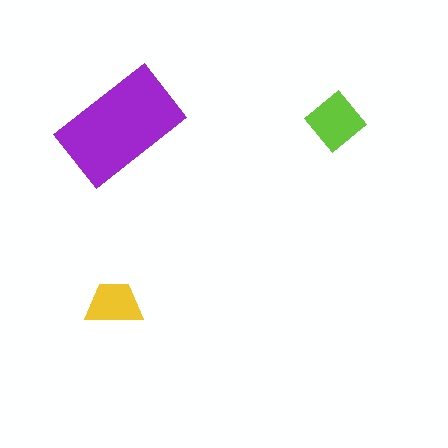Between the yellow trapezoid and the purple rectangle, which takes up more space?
The purple rectangle.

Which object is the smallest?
The yellow trapezoid.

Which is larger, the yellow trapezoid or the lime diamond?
The lime diamond.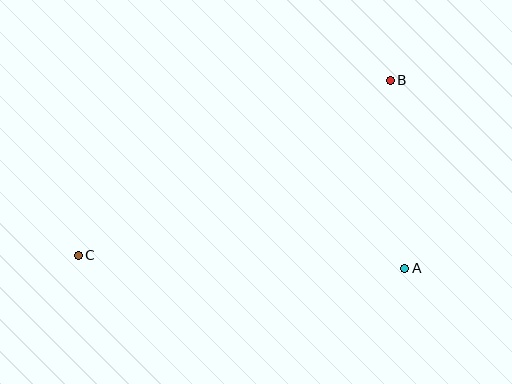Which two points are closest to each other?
Points A and B are closest to each other.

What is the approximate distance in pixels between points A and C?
The distance between A and C is approximately 327 pixels.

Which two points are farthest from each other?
Points B and C are farthest from each other.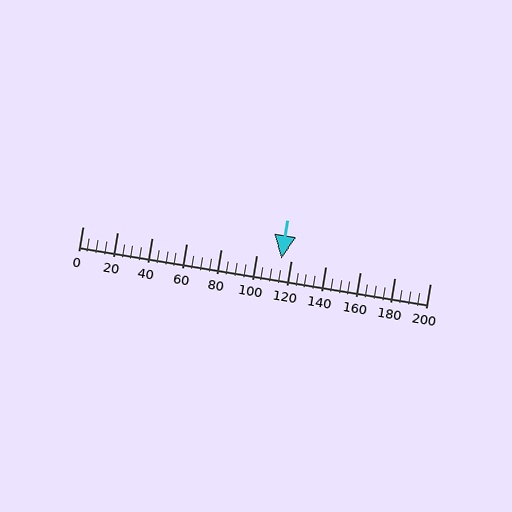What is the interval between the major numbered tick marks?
The major tick marks are spaced 20 units apart.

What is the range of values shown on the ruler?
The ruler shows values from 0 to 200.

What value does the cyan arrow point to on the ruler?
The cyan arrow points to approximately 115.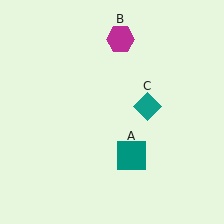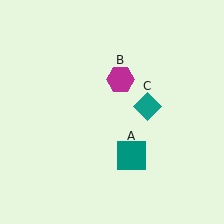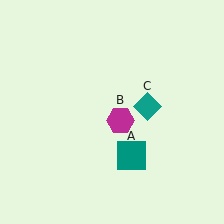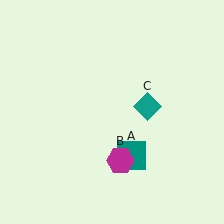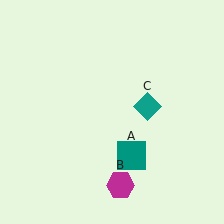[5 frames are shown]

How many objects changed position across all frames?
1 object changed position: magenta hexagon (object B).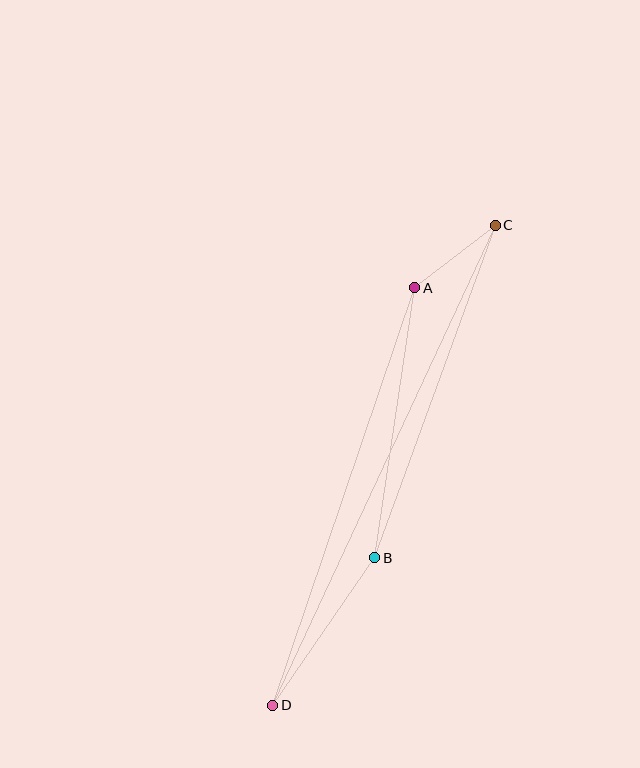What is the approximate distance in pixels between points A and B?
The distance between A and B is approximately 273 pixels.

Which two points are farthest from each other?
Points C and D are farthest from each other.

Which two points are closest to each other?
Points A and C are closest to each other.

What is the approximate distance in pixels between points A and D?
The distance between A and D is approximately 441 pixels.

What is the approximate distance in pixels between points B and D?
The distance between B and D is approximately 179 pixels.